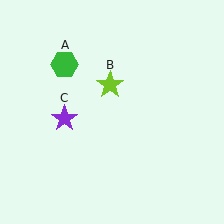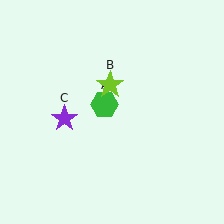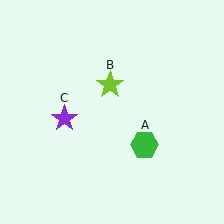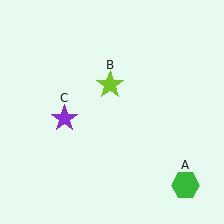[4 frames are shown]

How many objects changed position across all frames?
1 object changed position: green hexagon (object A).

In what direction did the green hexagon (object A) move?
The green hexagon (object A) moved down and to the right.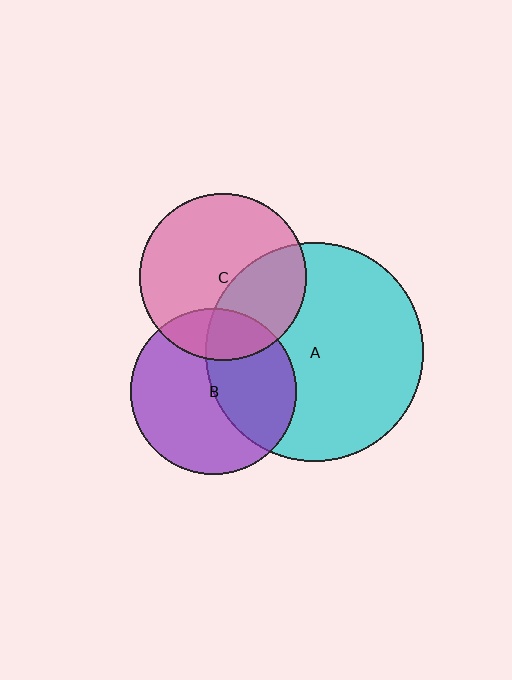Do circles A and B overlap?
Yes.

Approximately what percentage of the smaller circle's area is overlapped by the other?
Approximately 40%.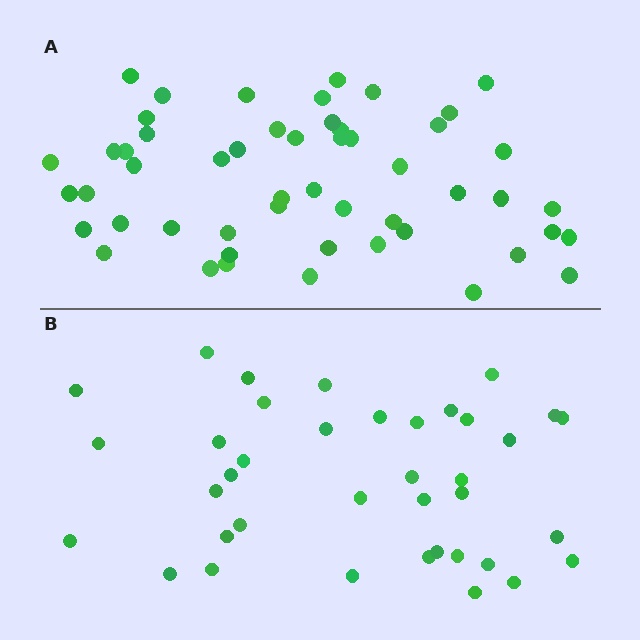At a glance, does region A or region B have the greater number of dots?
Region A (the top region) has more dots.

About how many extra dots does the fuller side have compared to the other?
Region A has approximately 15 more dots than region B.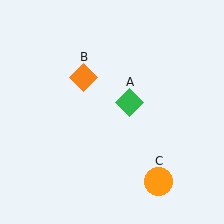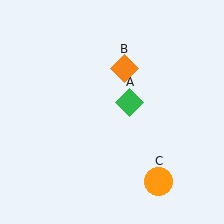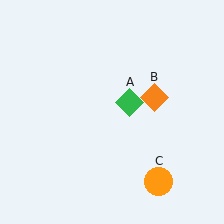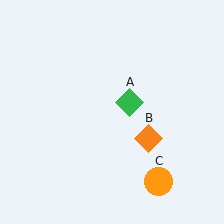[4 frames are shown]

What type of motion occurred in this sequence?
The orange diamond (object B) rotated clockwise around the center of the scene.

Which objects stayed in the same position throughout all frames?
Green diamond (object A) and orange circle (object C) remained stationary.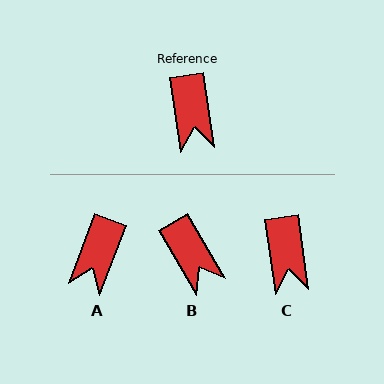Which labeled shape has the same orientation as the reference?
C.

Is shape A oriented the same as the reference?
No, it is off by about 29 degrees.